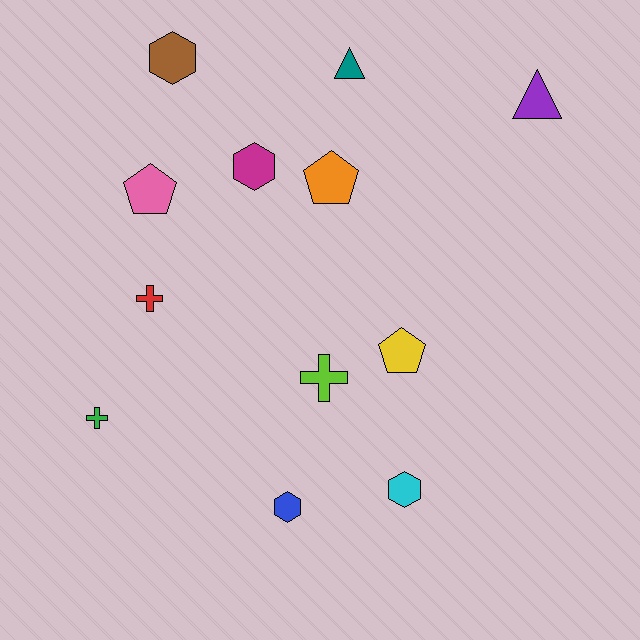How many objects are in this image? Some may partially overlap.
There are 12 objects.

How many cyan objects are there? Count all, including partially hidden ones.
There is 1 cyan object.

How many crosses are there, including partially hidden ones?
There are 3 crosses.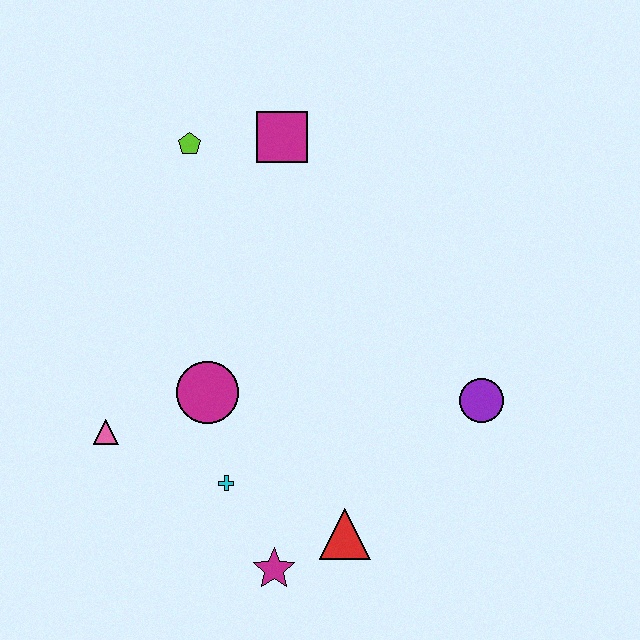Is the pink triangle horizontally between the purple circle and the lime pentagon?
No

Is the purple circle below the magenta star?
No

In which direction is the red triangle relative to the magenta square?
The red triangle is below the magenta square.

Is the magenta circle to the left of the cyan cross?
Yes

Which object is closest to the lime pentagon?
The magenta square is closest to the lime pentagon.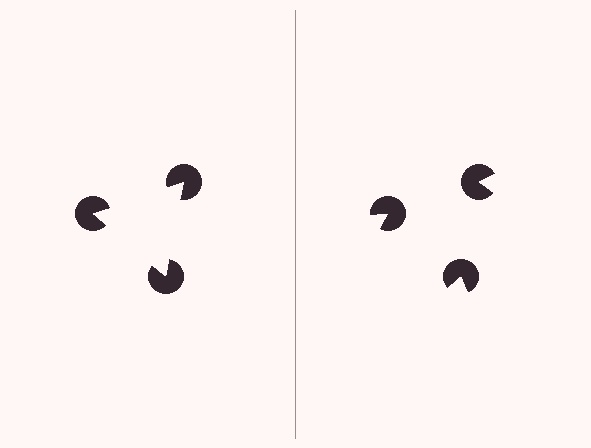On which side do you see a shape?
An illusory triangle appears on the left side. On the right side the wedge cuts are rotated, so no coherent shape forms.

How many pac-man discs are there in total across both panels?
6 — 3 on each side.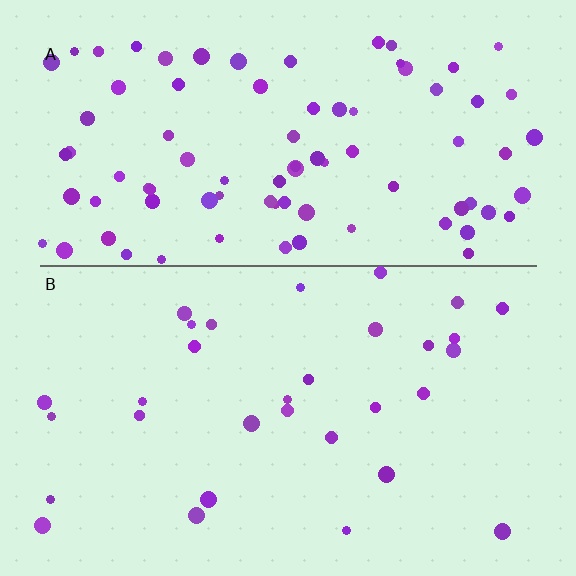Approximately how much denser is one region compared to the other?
Approximately 2.8× — region A over region B.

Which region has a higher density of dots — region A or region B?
A (the top).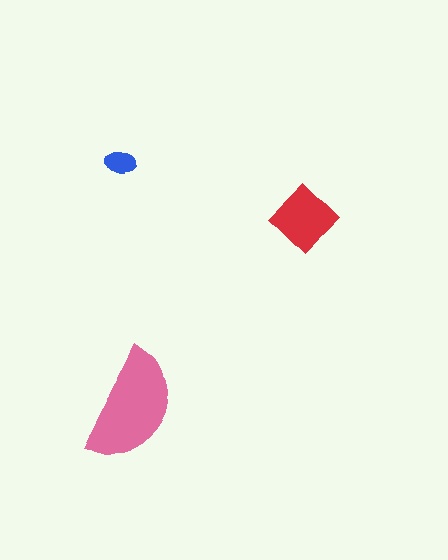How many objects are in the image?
There are 3 objects in the image.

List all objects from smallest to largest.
The blue ellipse, the red diamond, the pink semicircle.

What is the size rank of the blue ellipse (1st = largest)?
3rd.